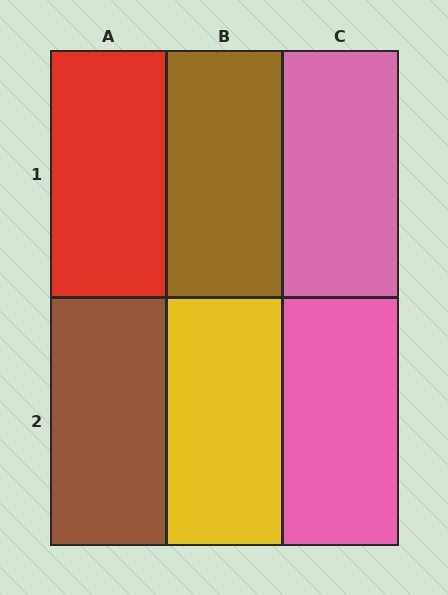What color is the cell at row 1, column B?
Brown.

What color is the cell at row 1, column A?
Red.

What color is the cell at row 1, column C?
Pink.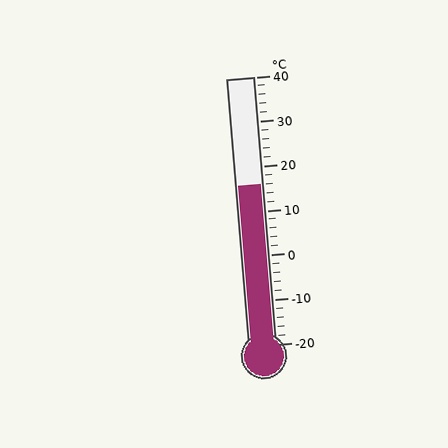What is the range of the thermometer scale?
The thermometer scale ranges from -20°C to 40°C.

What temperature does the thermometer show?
The thermometer shows approximately 16°C.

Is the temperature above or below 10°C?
The temperature is above 10°C.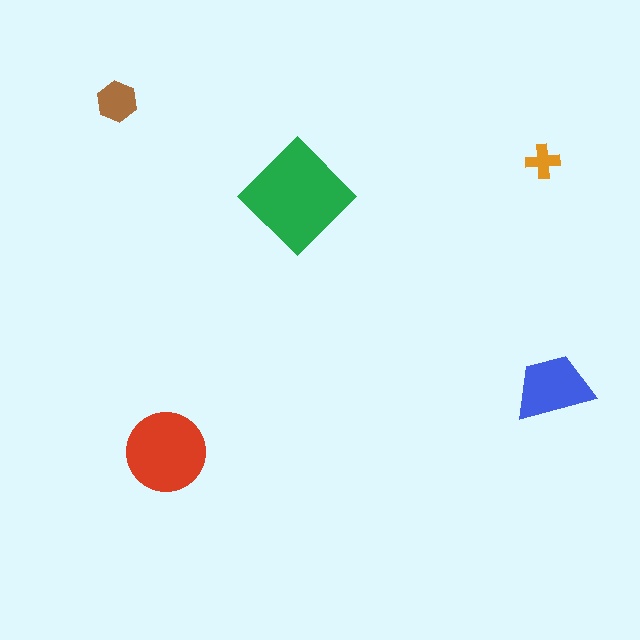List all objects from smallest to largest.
The orange cross, the brown hexagon, the blue trapezoid, the red circle, the green diamond.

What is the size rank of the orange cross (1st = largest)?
5th.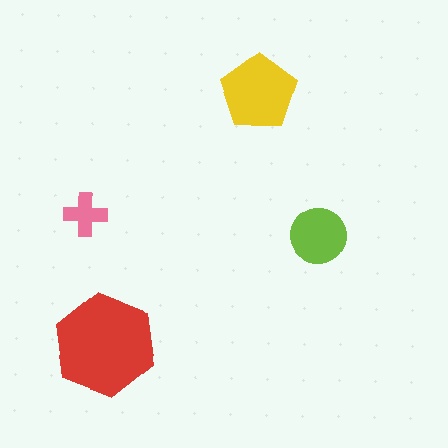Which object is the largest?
The red hexagon.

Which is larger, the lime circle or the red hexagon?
The red hexagon.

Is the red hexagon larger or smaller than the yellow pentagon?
Larger.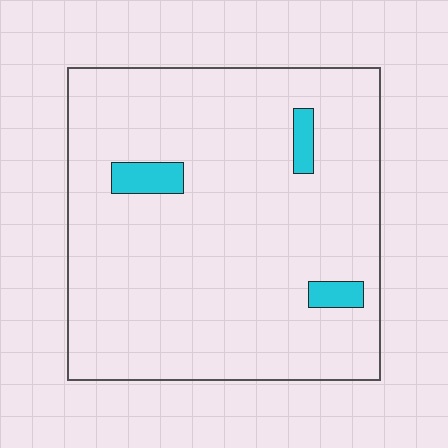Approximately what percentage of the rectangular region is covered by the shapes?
Approximately 5%.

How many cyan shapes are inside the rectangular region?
3.